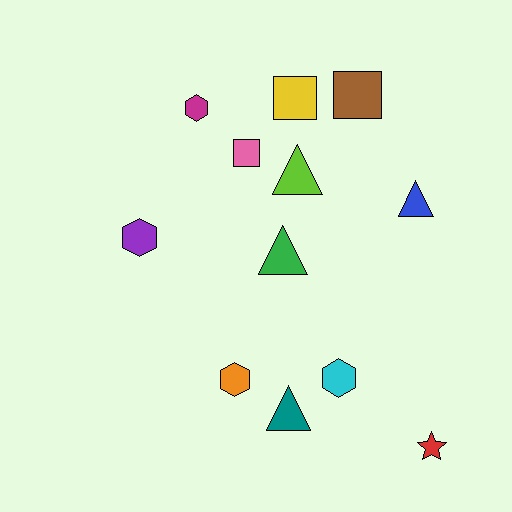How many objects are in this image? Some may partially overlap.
There are 12 objects.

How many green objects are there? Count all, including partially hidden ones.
There is 1 green object.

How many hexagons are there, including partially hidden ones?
There are 4 hexagons.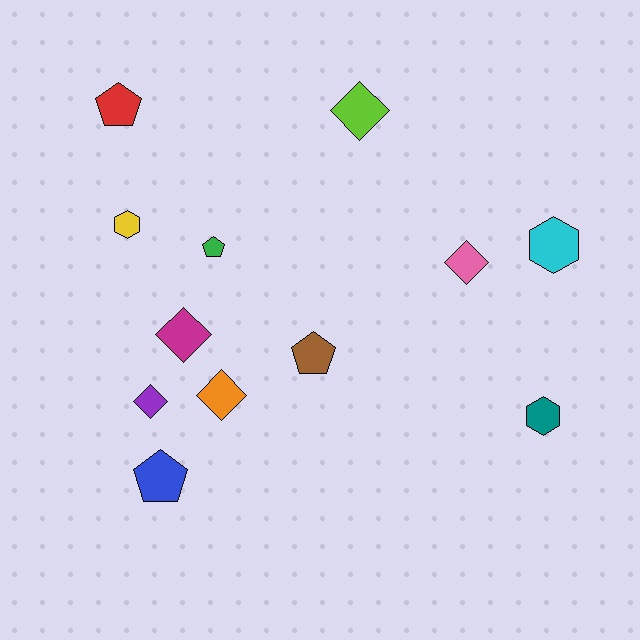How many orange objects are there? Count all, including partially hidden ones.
There is 1 orange object.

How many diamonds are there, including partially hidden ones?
There are 5 diamonds.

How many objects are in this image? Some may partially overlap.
There are 12 objects.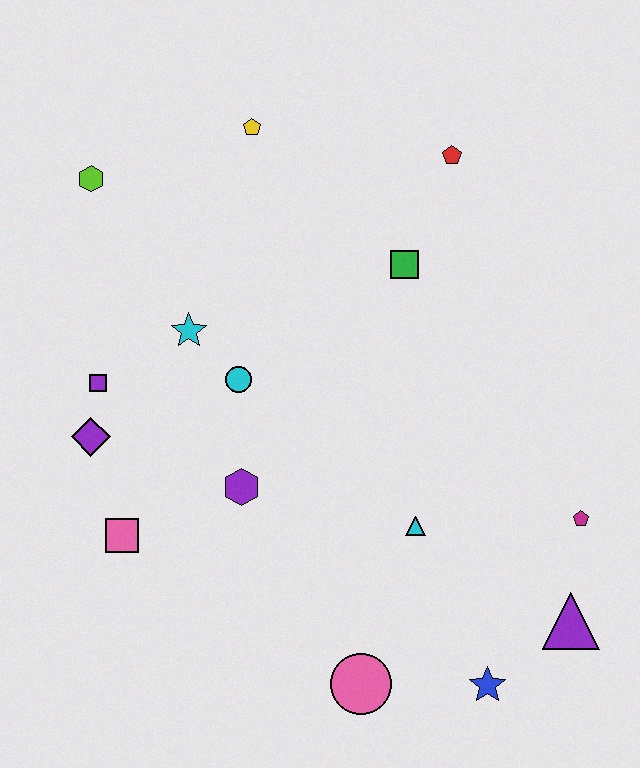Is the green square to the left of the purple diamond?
No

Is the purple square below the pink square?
No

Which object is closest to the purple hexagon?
The cyan circle is closest to the purple hexagon.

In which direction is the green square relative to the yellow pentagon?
The green square is to the right of the yellow pentagon.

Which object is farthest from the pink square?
The red pentagon is farthest from the pink square.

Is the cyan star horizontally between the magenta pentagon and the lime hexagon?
Yes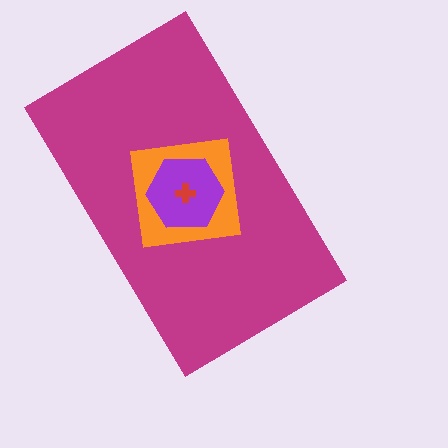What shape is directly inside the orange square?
The purple hexagon.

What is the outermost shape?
The magenta rectangle.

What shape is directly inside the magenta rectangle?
The orange square.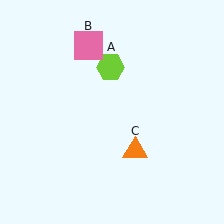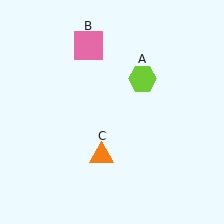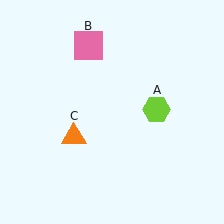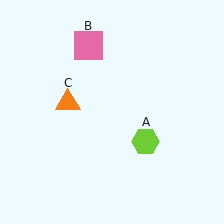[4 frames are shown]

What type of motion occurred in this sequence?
The lime hexagon (object A), orange triangle (object C) rotated clockwise around the center of the scene.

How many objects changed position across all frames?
2 objects changed position: lime hexagon (object A), orange triangle (object C).